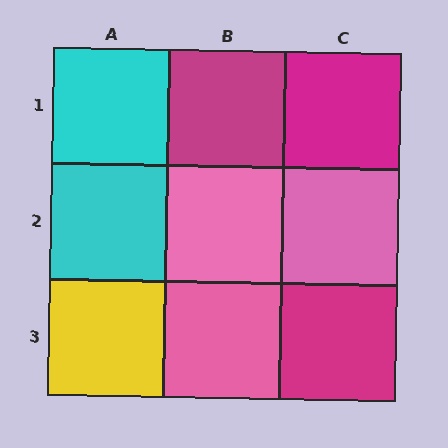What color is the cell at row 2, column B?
Pink.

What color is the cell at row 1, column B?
Magenta.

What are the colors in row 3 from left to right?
Yellow, pink, magenta.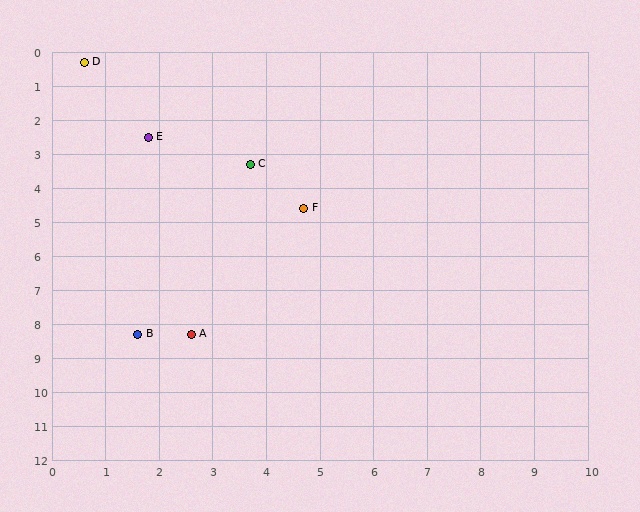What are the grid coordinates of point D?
Point D is at approximately (0.6, 0.3).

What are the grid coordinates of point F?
Point F is at approximately (4.7, 4.6).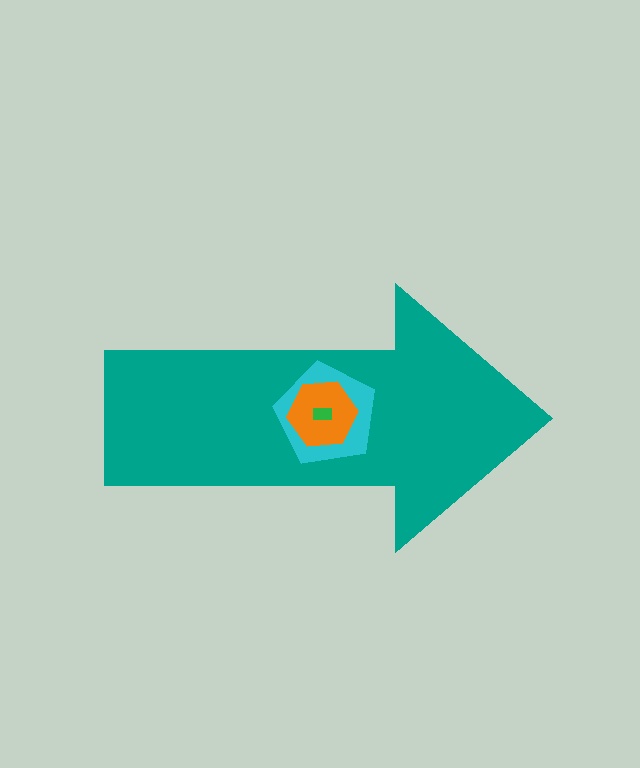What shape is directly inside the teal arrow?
The cyan pentagon.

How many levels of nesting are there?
4.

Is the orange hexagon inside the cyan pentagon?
Yes.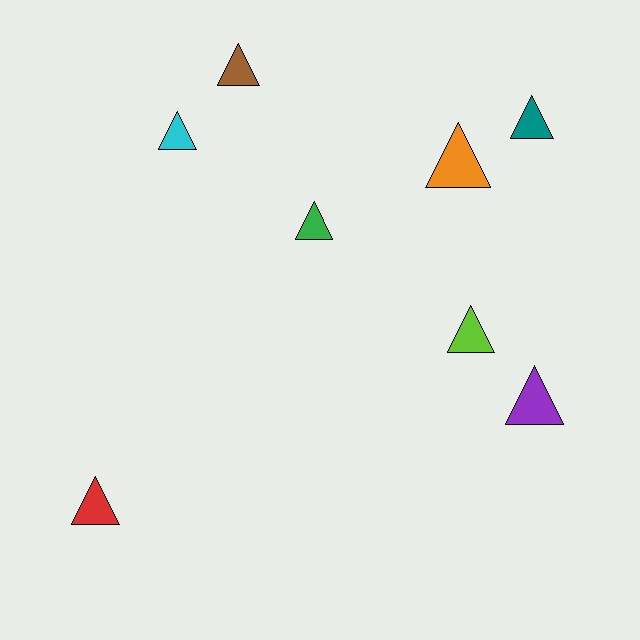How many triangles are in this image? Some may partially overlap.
There are 8 triangles.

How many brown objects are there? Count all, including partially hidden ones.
There is 1 brown object.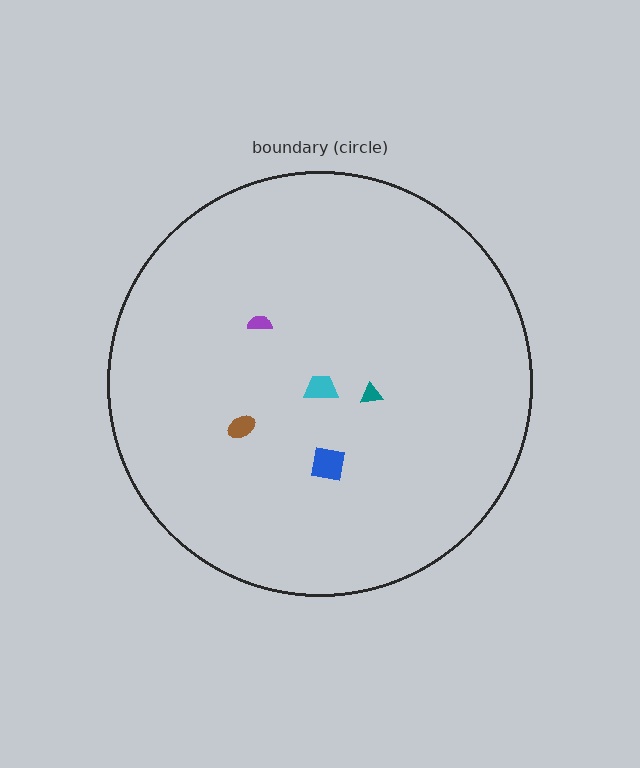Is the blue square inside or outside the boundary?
Inside.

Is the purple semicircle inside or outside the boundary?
Inside.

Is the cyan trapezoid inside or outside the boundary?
Inside.